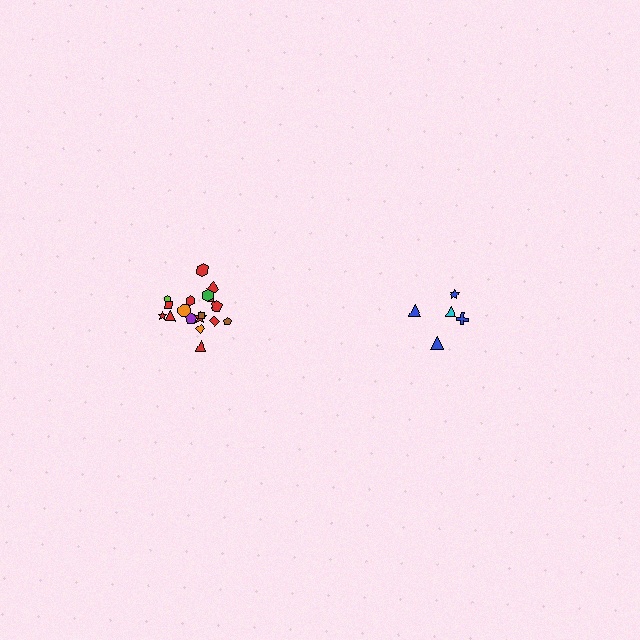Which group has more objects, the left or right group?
The left group.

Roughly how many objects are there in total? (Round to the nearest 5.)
Roughly 25 objects in total.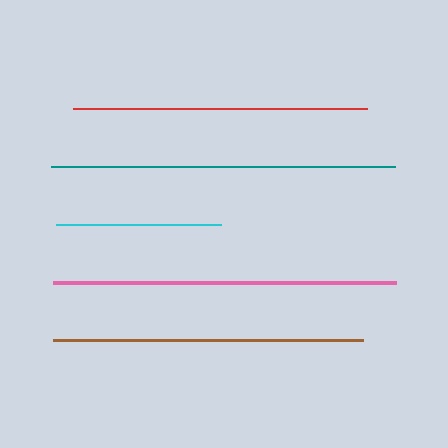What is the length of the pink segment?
The pink segment is approximately 343 pixels long.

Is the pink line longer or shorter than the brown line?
The pink line is longer than the brown line.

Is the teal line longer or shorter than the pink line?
The teal line is longer than the pink line.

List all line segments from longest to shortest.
From longest to shortest: teal, pink, brown, red, cyan.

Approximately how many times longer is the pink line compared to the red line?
The pink line is approximately 1.2 times the length of the red line.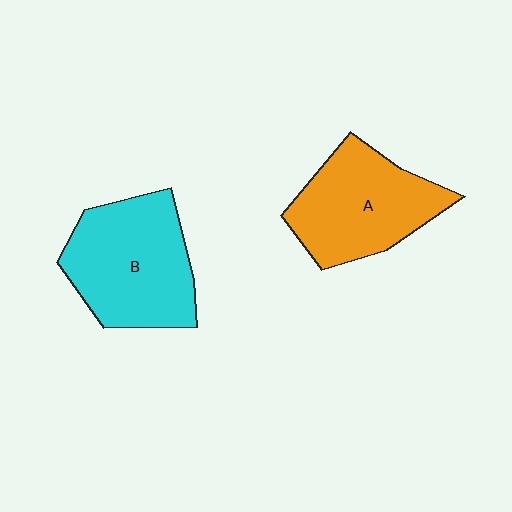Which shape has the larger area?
Shape B (cyan).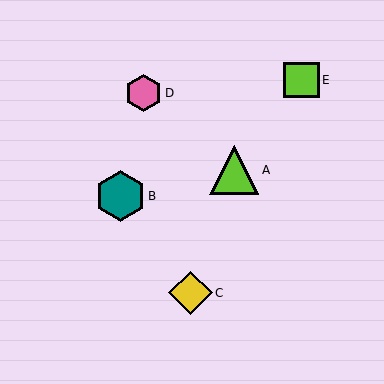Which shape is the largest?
The teal hexagon (labeled B) is the largest.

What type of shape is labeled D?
Shape D is a pink hexagon.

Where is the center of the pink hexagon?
The center of the pink hexagon is at (143, 93).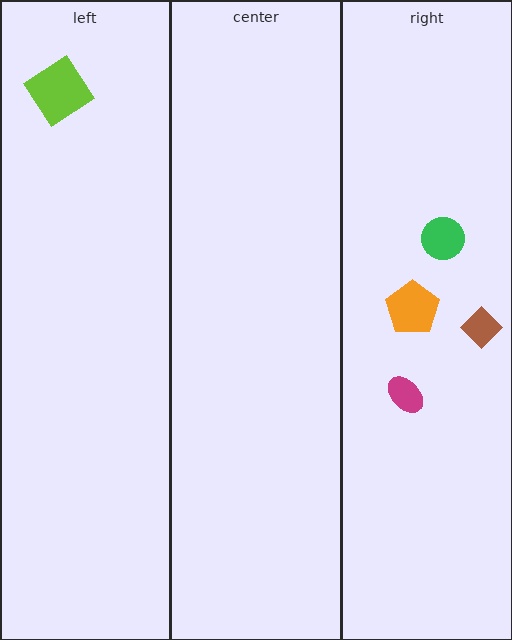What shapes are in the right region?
The magenta ellipse, the orange pentagon, the brown diamond, the green circle.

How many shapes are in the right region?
4.